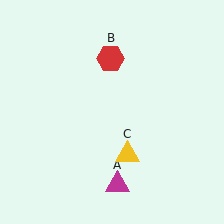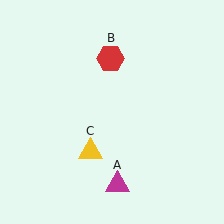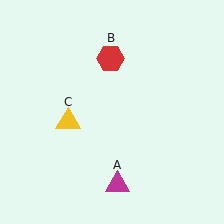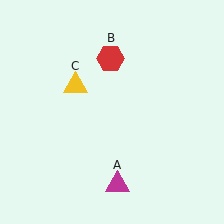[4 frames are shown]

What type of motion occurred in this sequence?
The yellow triangle (object C) rotated clockwise around the center of the scene.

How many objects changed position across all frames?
1 object changed position: yellow triangle (object C).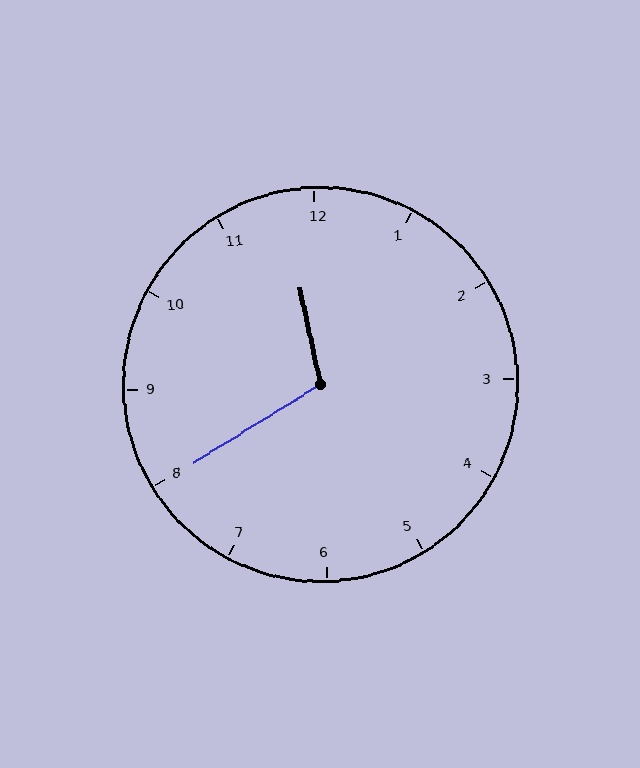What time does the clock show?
11:40.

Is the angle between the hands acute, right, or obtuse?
It is obtuse.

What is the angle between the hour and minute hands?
Approximately 110 degrees.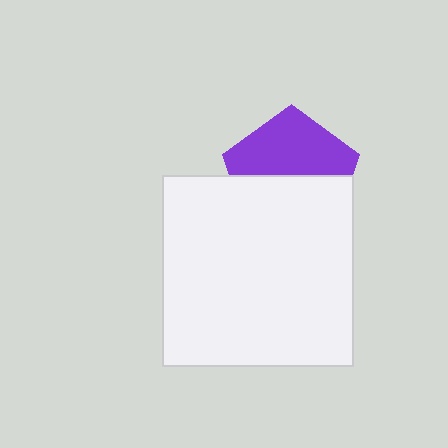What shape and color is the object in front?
The object in front is a white square.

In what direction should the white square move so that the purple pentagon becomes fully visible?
The white square should move down. That is the shortest direction to clear the overlap and leave the purple pentagon fully visible.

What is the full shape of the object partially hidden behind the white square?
The partially hidden object is a purple pentagon.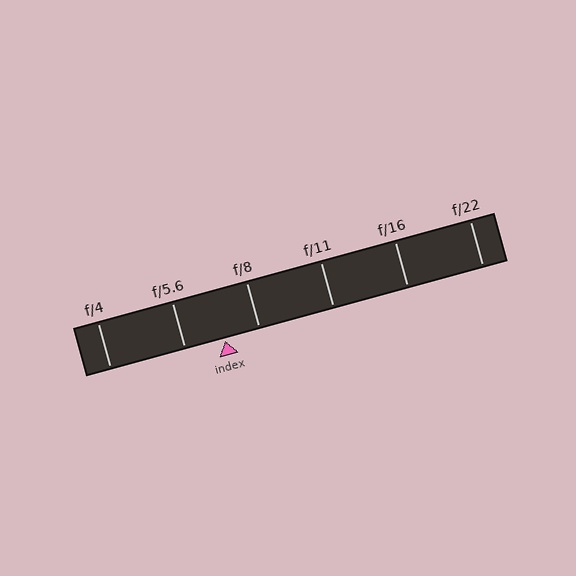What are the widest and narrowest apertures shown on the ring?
The widest aperture shown is f/4 and the narrowest is f/22.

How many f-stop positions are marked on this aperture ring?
There are 6 f-stop positions marked.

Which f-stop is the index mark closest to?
The index mark is closest to f/8.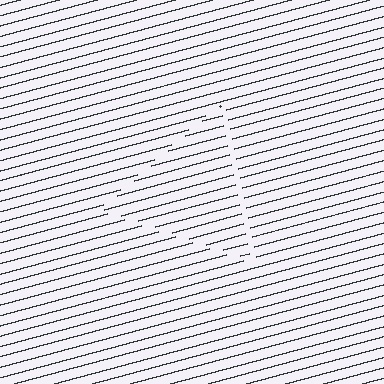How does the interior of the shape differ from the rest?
The interior of the shape contains the same grating, shifted by half a period — the contour is defined by the phase discontinuity where line-ends from the inner and outer gratings abut.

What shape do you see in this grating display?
An illusory triangle. The interior of the shape contains the same grating, shifted by half a period — the contour is defined by the phase discontinuity where line-ends from the inner and outer gratings abut.